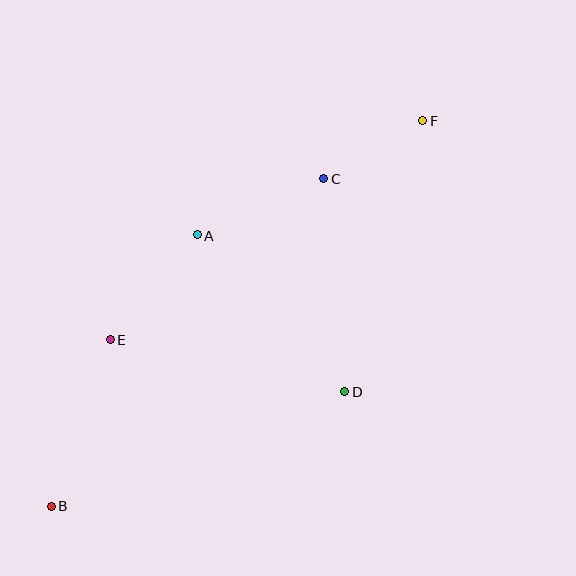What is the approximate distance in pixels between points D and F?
The distance between D and F is approximately 282 pixels.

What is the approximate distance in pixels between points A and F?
The distance between A and F is approximately 253 pixels.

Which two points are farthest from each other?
Points B and F are farthest from each other.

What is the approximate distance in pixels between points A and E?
The distance between A and E is approximately 136 pixels.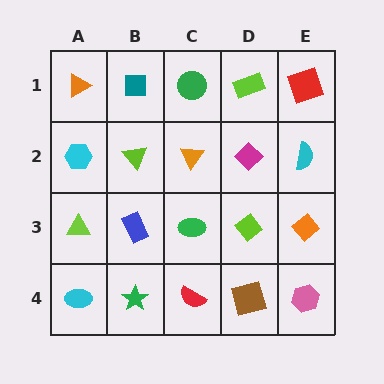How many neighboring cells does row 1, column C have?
3.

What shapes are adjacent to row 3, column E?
A cyan semicircle (row 2, column E), a pink hexagon (row 4, column E), a lime diamond (row 3, column D).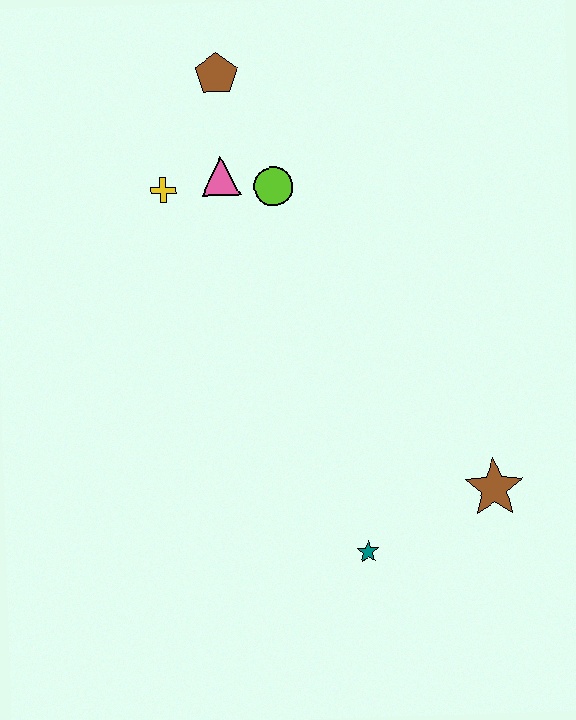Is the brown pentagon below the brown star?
No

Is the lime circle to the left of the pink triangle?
No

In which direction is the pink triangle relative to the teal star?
The pink triangle is above the teal star.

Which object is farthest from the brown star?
The brown pentagon is farthest from the brown star.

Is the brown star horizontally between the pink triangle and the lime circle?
No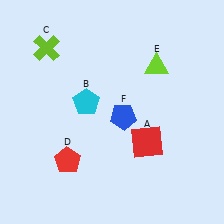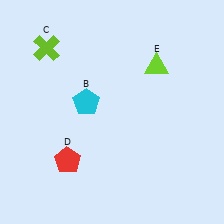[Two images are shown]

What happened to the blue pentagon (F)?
The blue pentagon (F) was removed in Image 2. It was in the bottom-right area of Image 1.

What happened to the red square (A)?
The red square (A) was removed in Image 2. It was in the bottom-right area of Image 1.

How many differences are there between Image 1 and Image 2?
There are 2 differences between the two images.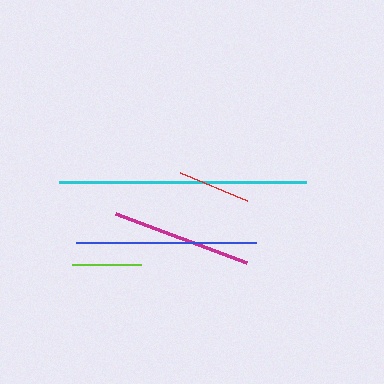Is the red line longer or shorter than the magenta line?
The magenta line is longer than the red line.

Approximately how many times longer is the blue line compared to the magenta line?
The blue line is approximately 1.3 times the length of the magenta line.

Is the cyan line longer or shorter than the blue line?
The cyan line is longer than the blue line.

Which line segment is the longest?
The cyan line is the longest at approximately 247 pixels.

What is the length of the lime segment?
The lime segment is approximately 69 pixels long.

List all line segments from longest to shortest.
From longest to shortest: cyan, blue, magenta, red, lime.